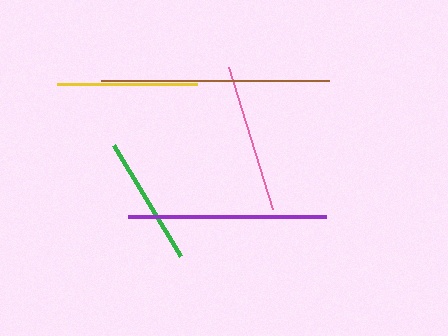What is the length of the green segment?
The green segment is approximately 130 pixels long.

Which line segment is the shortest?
The green line is the shortest at approximately 130 pixels.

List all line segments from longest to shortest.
From longest to shortest: brown, purple, pink, yellow, green.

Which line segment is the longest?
The brown line is the longest at approximately 228 pixels.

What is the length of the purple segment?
The purple segment is approximately 198 pixels long.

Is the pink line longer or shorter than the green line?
The pink line is longer than the green line.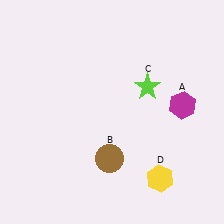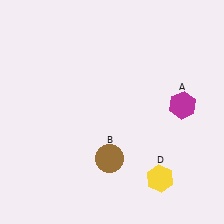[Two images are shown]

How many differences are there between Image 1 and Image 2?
There is 1 difference between the two images.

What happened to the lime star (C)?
The lime star (C) was removed in Image 2. It was in the top-right area of Image 1.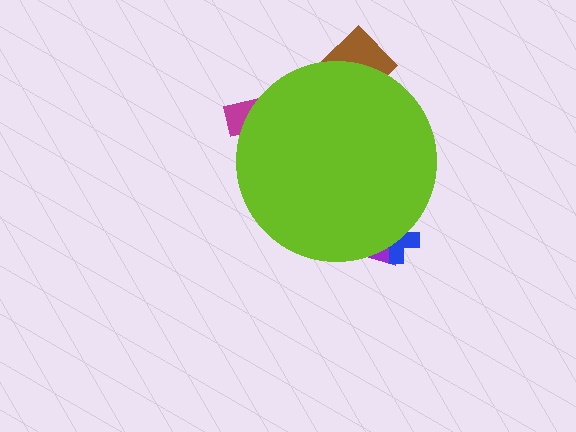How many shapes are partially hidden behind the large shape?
4 shapes are partially hidden.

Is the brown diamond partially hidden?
Yes, the brown diamond is partially hidden behind the lime circle.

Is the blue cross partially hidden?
Yes, the blue cross is partially hidden behind the lime circle.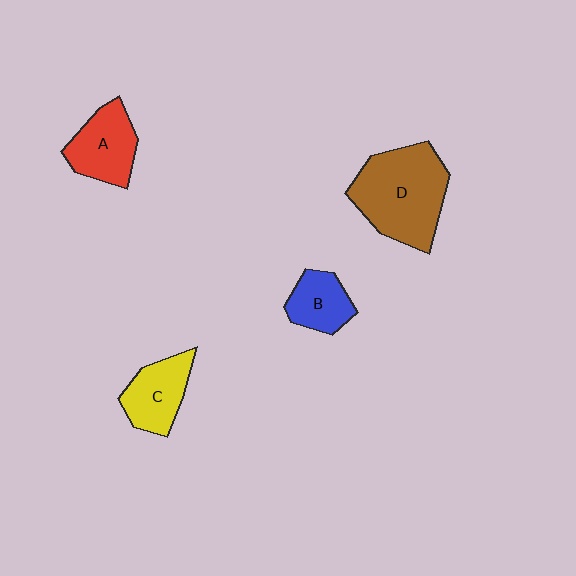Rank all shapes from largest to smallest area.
From largest to smallest: D (brown), A (red), C (yellow), B (blue).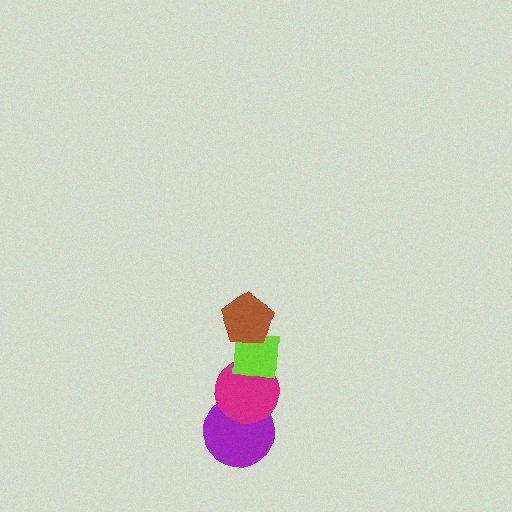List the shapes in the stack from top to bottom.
From top to bottom: the brown pentagon, the lime square, the magenta circle, the purple circle.